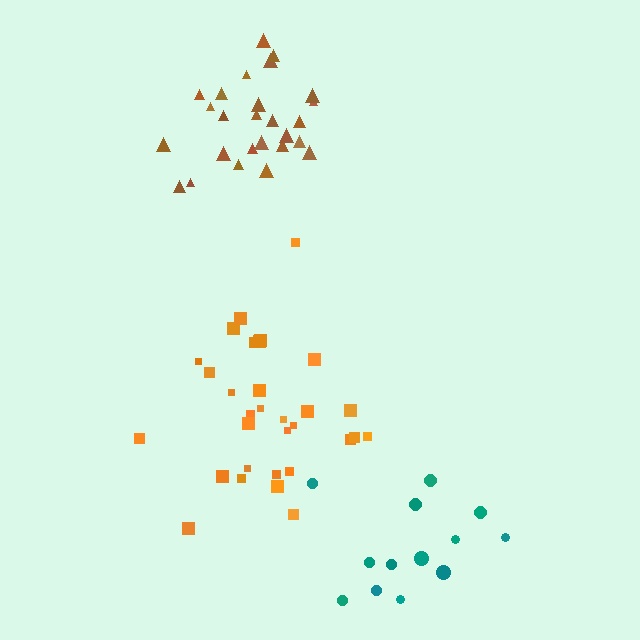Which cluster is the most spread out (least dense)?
Teal.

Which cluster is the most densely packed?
Orange.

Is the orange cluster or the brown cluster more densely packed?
Orange.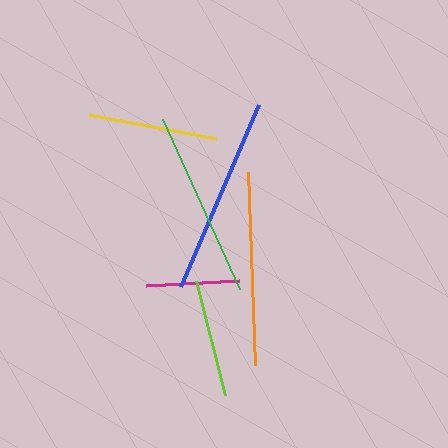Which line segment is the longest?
The blue line is the longest at approximately 198 pixels.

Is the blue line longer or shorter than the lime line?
The blue line is longer than the lime line.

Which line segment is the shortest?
The magenta line is the shortest at approximately 93 pixels.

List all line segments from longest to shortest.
From longest to shortest: blue, orange, green, yellow, lime, magenta.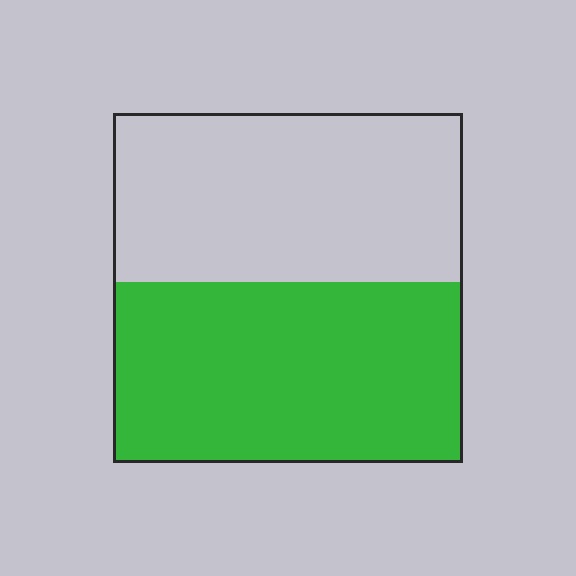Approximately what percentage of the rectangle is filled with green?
Approximately 50%.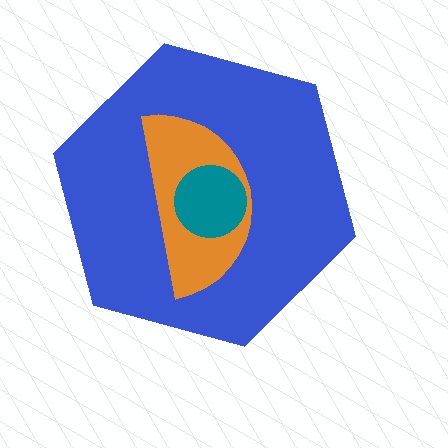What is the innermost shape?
The teal circle.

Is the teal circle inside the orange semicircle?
Yes.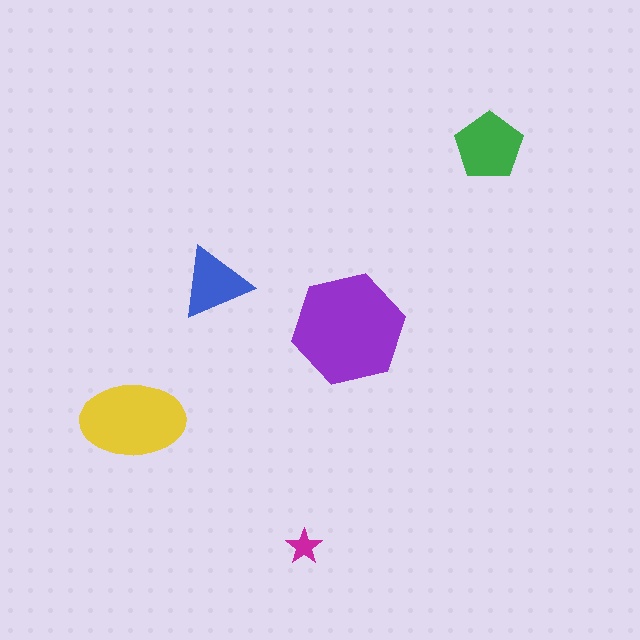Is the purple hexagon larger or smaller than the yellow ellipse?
Larger.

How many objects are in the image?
There are 5 objects in the image.